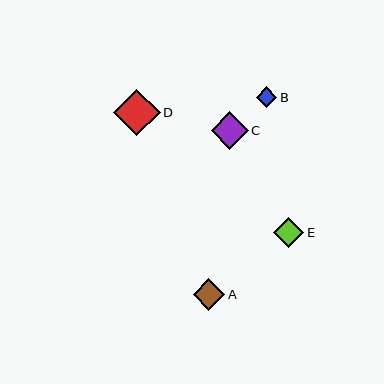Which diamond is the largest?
Diamond D is the largest with a size of approximately 47 pixels.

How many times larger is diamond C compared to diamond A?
Diamond C is approximately 1.2 times the size of diamond A.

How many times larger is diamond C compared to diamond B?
Diamond C is approximately 1.9 times the size of diamond B.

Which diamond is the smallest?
Diamond B is the smallest with a size of approximately 20 pixels.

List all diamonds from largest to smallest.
From largest to smallest: D, C, A, E, B.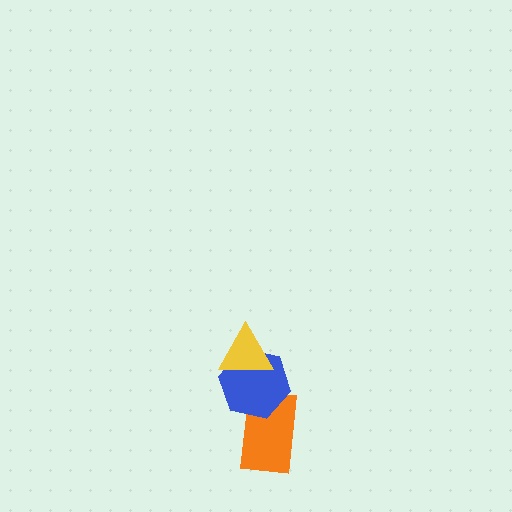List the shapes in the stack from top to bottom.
From top to bottom: the yellow triangle, the blue hexagon, the orange rectangle.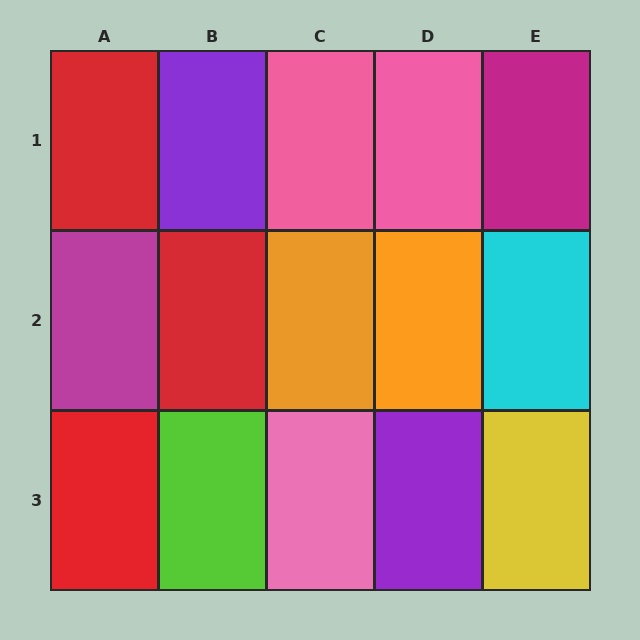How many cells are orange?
2 cells are orange.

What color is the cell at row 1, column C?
Pink.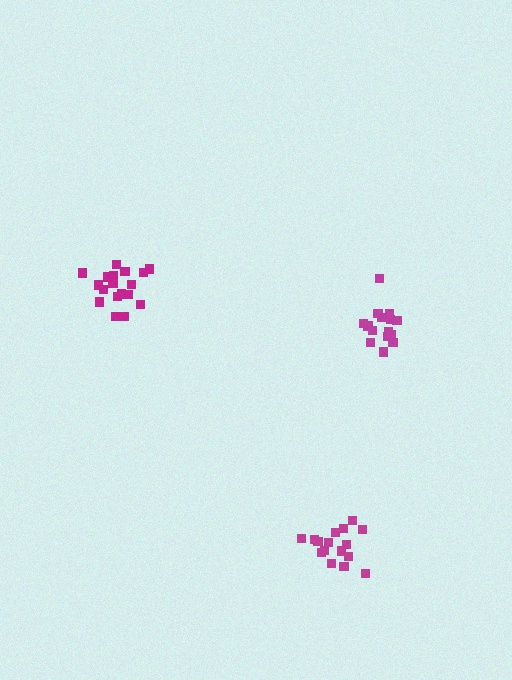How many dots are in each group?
Group 1: 18 dots, Group 2: 16 dots, Group 3: 16 dots (50 total).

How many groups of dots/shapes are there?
There are 3 groups.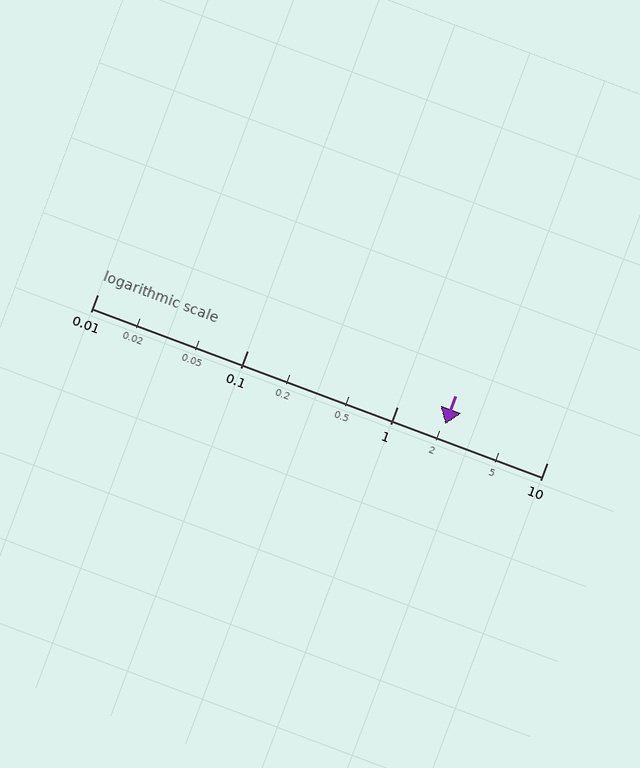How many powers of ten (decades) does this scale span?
The scale spans 3 decades, from 0.01 to 10.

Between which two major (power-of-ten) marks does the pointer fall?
The pointer is between 1 and 10.